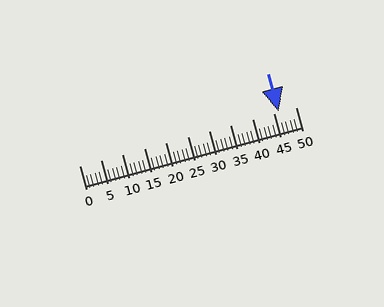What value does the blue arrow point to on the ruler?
The blue arrow points to approximately 46.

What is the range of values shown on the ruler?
The ruler shows values from 0 to 50.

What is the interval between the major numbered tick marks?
The major tick marks are spaced 5 units apart.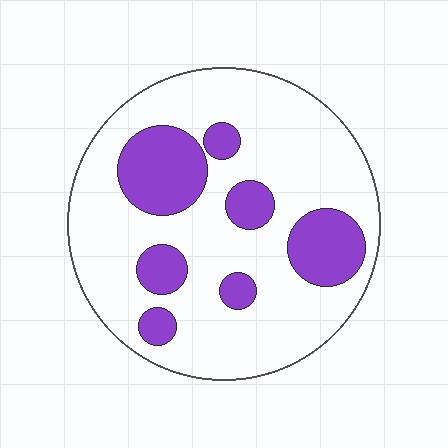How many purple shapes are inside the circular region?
7.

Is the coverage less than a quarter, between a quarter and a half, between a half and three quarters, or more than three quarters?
Less than a quarter.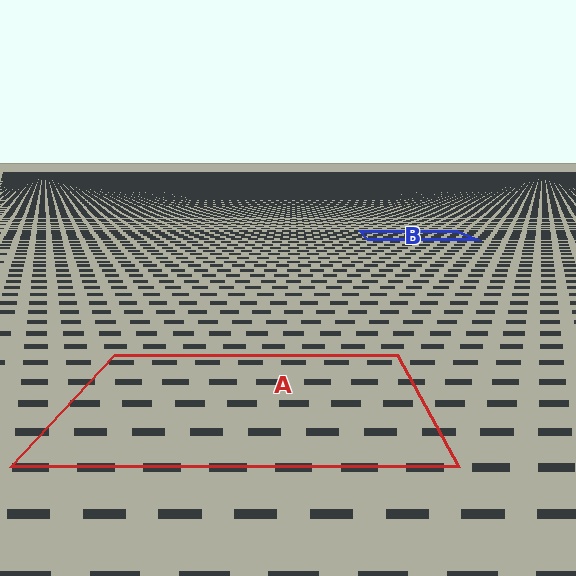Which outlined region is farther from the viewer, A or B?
Region B is farther from the viewer — the texture elements inside it appear smaller and more densely packed.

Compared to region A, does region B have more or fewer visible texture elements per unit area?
Region B has more texture elements per unit area — they are packed more densely because it is farther away.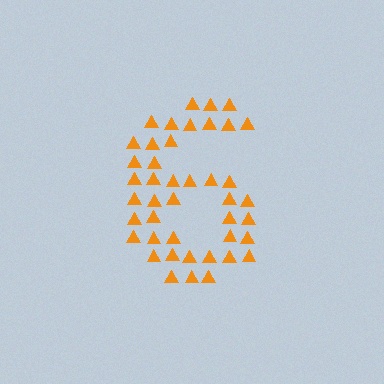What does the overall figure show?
The overall figure shows the digit 6.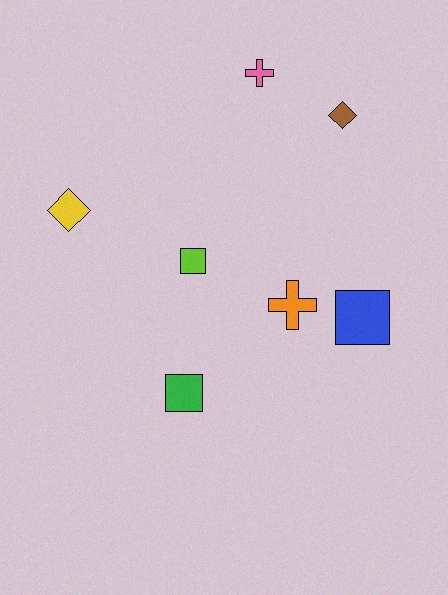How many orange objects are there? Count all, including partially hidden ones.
There is 1 orange object.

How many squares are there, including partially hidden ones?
There are 3 squares.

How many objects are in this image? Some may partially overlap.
There are 7 objects.